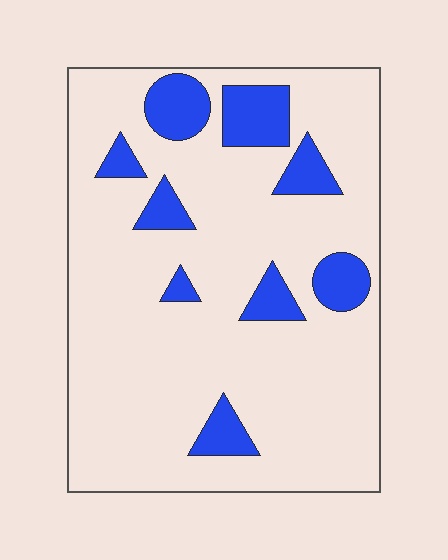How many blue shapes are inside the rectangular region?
9.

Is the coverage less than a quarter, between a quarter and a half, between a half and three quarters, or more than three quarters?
Less than a quarter.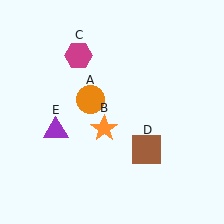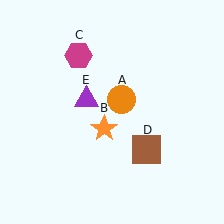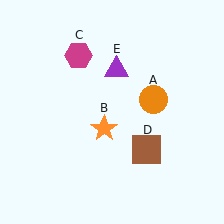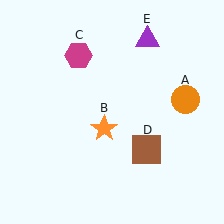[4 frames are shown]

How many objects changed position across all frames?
2 objects changed position: orange circle (object A), purple triangle (object E).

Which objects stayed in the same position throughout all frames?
Orange star (object B) and magenta hexagon (object C) and brown square (object D) remained stationary.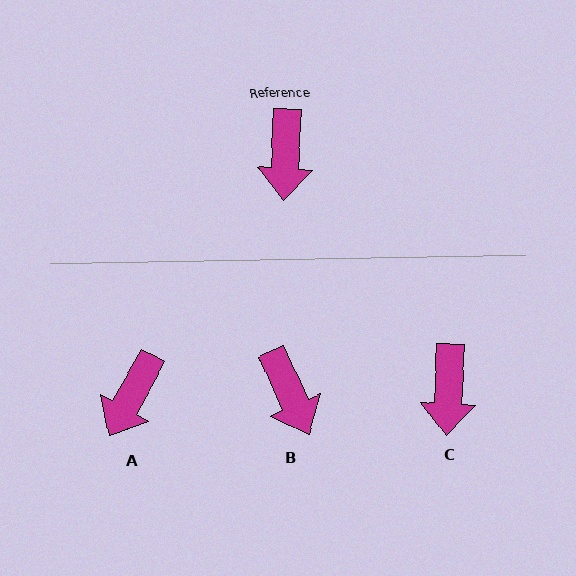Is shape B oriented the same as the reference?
No, it is off by about 27 degrees.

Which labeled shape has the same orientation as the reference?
C.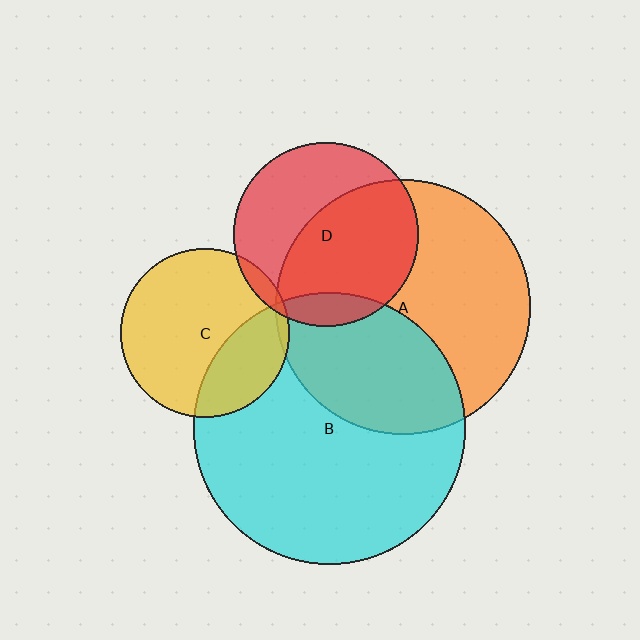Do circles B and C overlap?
Yes.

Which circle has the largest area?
Circle B (cyan).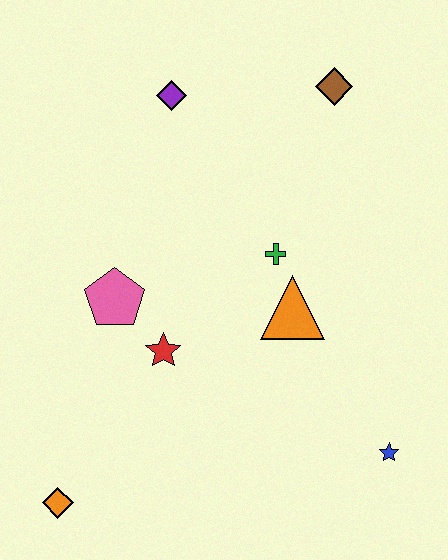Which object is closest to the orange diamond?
The red star is closest to the orange diamond.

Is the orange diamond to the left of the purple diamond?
Yes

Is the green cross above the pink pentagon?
Yes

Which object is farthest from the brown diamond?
The orange diamond is farthest from the brown diamond.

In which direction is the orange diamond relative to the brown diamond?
The orange diamond is below the brown diamond.